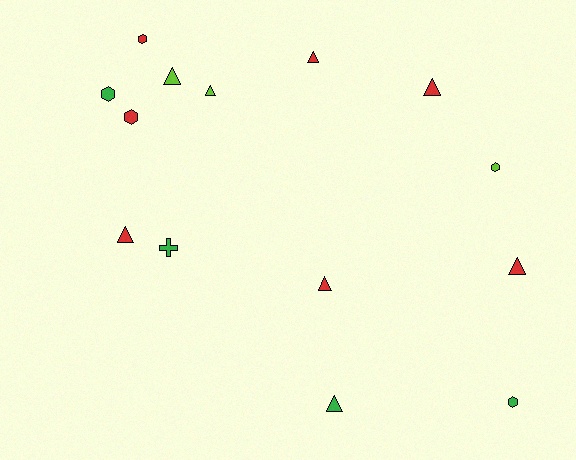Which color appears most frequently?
Red, with 7 objects.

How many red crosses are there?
There are no red crosses.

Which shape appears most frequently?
Triangle, with 8 objects.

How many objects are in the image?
There are 14 objects.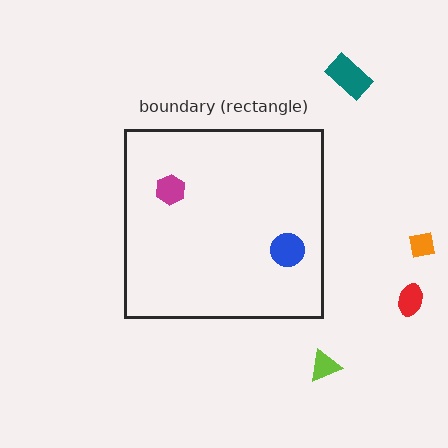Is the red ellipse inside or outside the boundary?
Outside.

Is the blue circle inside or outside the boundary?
Inside.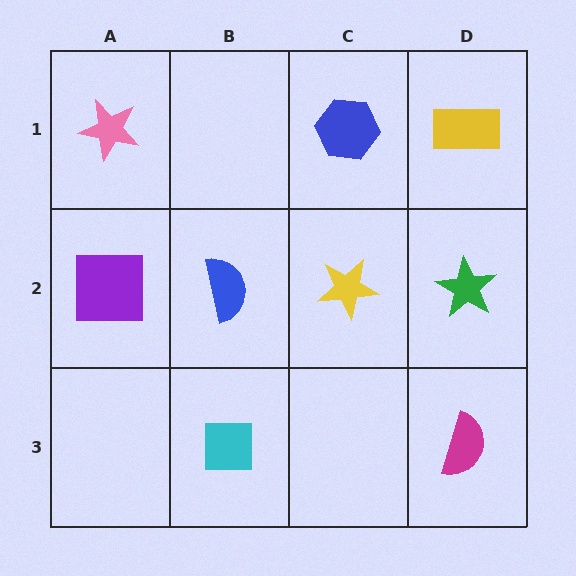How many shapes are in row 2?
4 shapes.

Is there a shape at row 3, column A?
No, that cell is empty.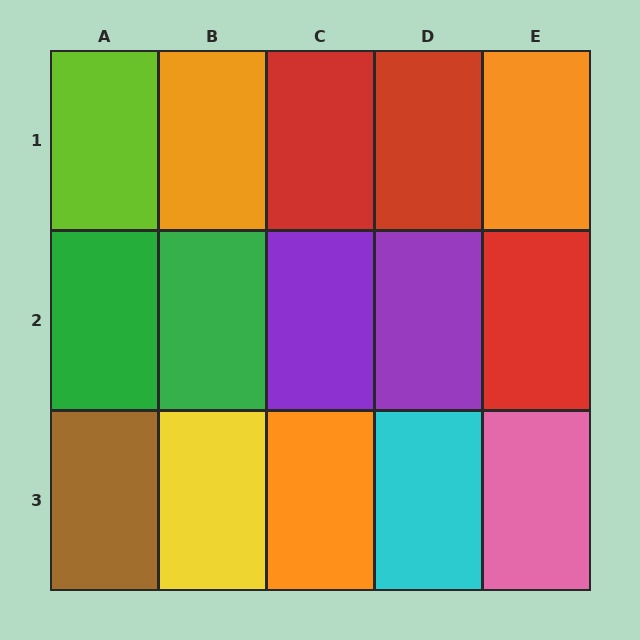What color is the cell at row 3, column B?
Yellow.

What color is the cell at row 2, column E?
Red.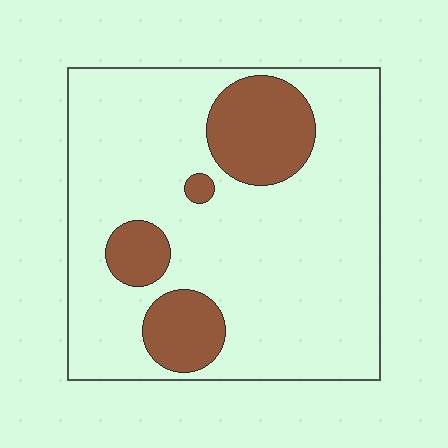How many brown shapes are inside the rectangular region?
4.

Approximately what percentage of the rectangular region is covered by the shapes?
Approximately 20%.